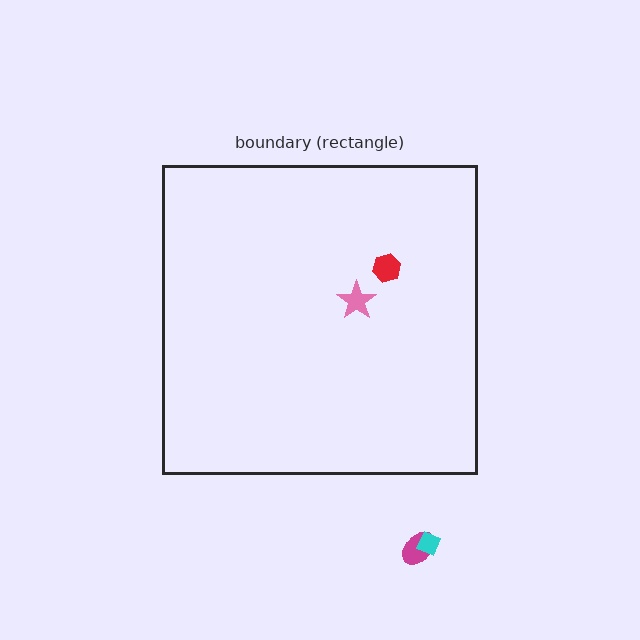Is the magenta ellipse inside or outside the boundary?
Outside.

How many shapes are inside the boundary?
2 inside, 2 outside.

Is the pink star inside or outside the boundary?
Inside.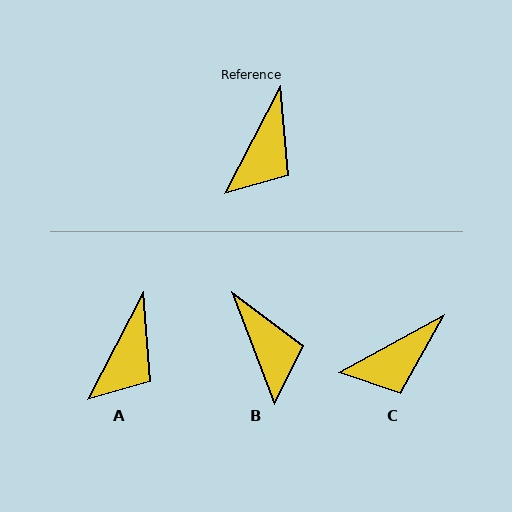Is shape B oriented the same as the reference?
No, it is off by about 49 degrees.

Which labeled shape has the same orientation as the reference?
A.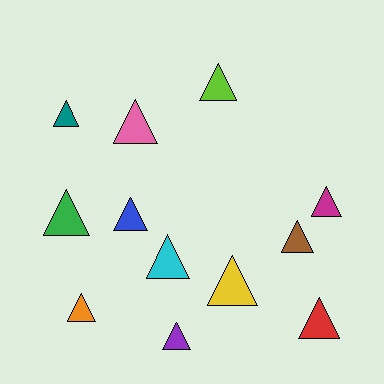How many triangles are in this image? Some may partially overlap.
There are 12 triangles.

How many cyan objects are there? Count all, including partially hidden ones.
There is 1 cyan object.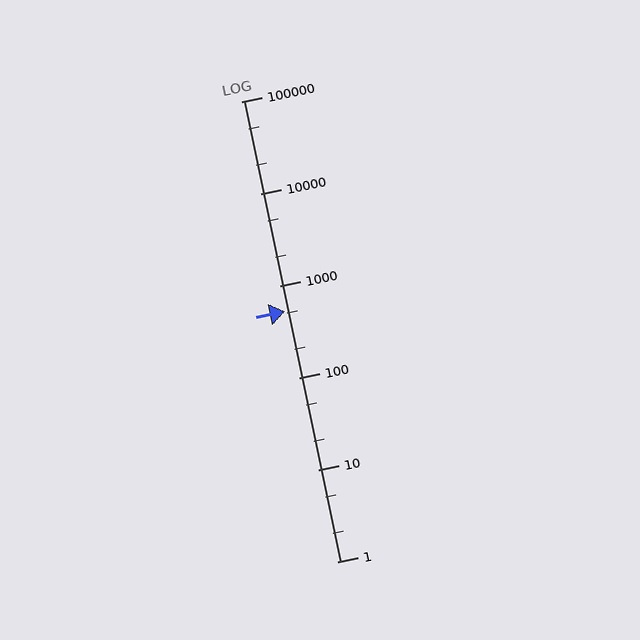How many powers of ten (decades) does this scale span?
The scale spans 5 decades, from 1 to 100000.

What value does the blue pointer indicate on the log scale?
The pointer indicates approximately 520.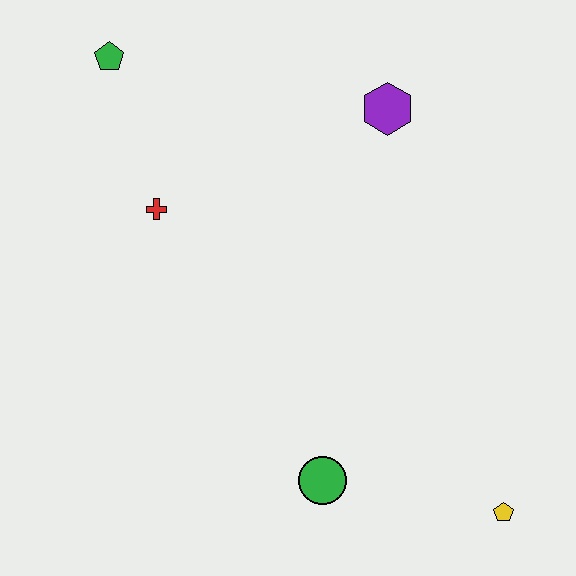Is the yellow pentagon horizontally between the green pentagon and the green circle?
No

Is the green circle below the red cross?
Yes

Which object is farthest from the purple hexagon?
The yellow pentagon is farthest from the purple hexagon.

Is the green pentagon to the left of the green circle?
Yes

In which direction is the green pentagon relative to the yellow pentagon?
The green pentagon is above the yellow pentagon.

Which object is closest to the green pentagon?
The red cross is closest to the green pentagon.